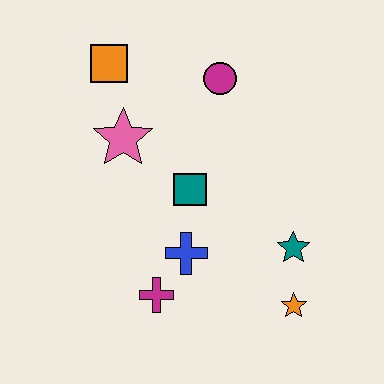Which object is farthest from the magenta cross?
The orange square is farthest from the magenta cross.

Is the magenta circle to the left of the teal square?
No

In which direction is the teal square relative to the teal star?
The teal square is to the left of the teal star.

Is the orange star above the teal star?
No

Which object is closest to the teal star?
The orange star is closest to the teal star.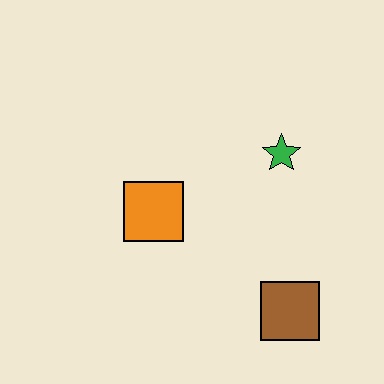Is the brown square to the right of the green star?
Yes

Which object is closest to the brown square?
The green star is closest to the brown square.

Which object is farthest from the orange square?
The brown square is farthest from the orange square.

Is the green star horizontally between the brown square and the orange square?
Yes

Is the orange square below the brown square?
No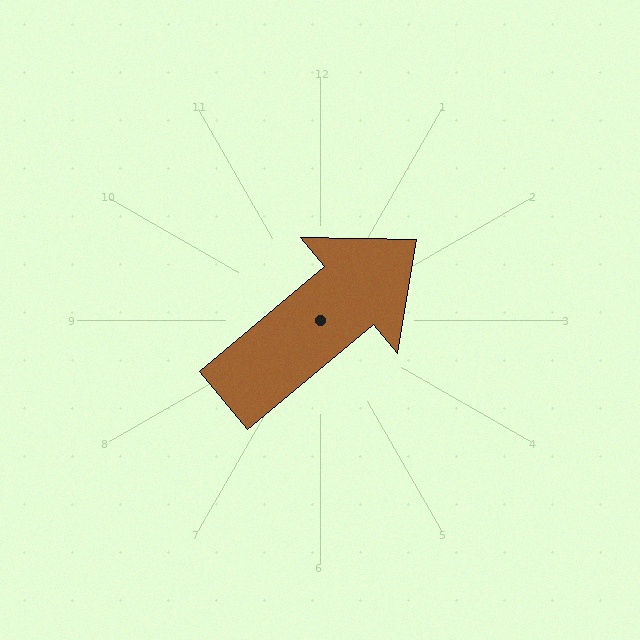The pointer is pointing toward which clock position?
Roughly 2 o'clock.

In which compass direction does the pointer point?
Northeast.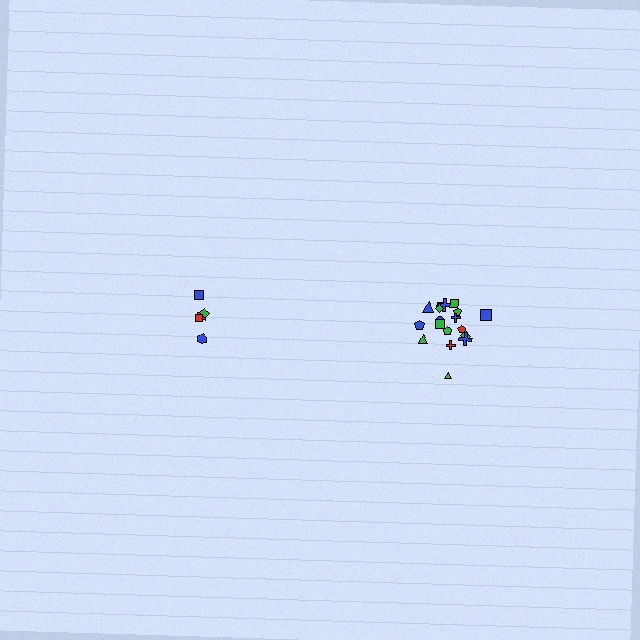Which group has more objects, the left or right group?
The right group.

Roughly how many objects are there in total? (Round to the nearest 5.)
Roughly 25 objects in total.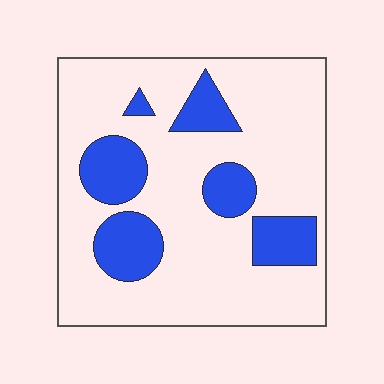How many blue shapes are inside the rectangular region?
6.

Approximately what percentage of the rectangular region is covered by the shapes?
Approximately 20%.